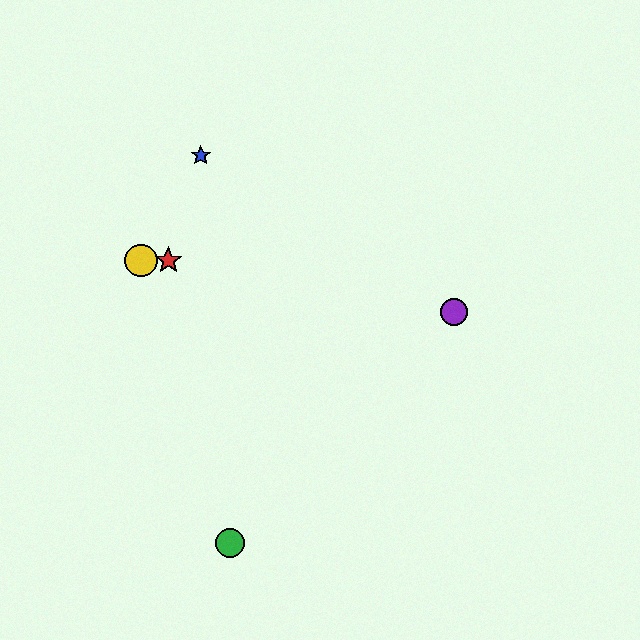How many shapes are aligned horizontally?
2 shapes (the red star, the yellow circle) are aligned horizontally.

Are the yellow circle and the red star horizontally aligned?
Yes, both are at y≈260.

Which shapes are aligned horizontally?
The red star, the yellow circle are aligned horizontally.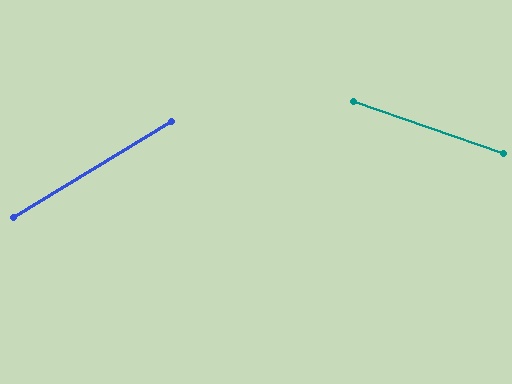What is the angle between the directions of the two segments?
Approximately 50 degrees.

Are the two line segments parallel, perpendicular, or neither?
Neither parallel nor perpendicular — they differ by about 50°.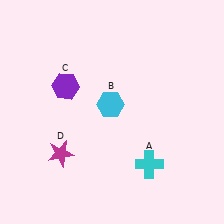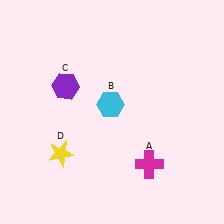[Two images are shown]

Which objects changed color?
A changed from cyan to magenta. D changed from magenta to yellow.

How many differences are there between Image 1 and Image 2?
There are 2 differences between the two images.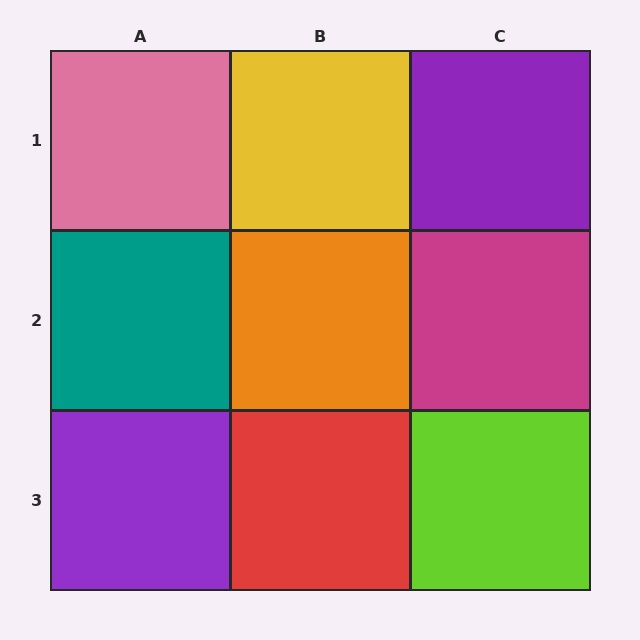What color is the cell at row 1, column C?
Purple.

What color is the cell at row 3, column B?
Red.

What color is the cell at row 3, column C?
Lime.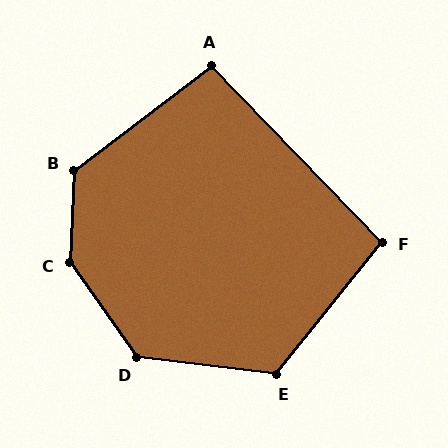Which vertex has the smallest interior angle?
A, at approximately 96 degrees.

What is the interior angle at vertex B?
Approximately 130 degrees (obtuse).